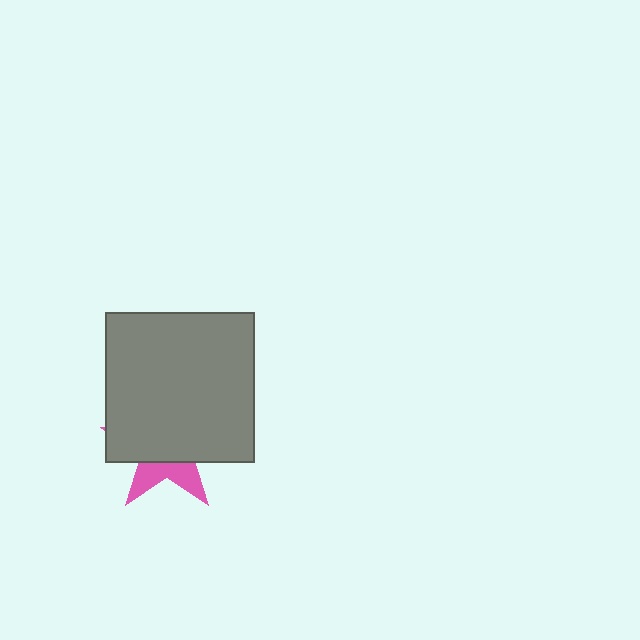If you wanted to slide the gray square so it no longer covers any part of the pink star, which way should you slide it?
Slide it up — that is the most direct way to separate the two shapes.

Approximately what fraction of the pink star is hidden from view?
Roughly 69% of the pink star is hidden behind the gray square.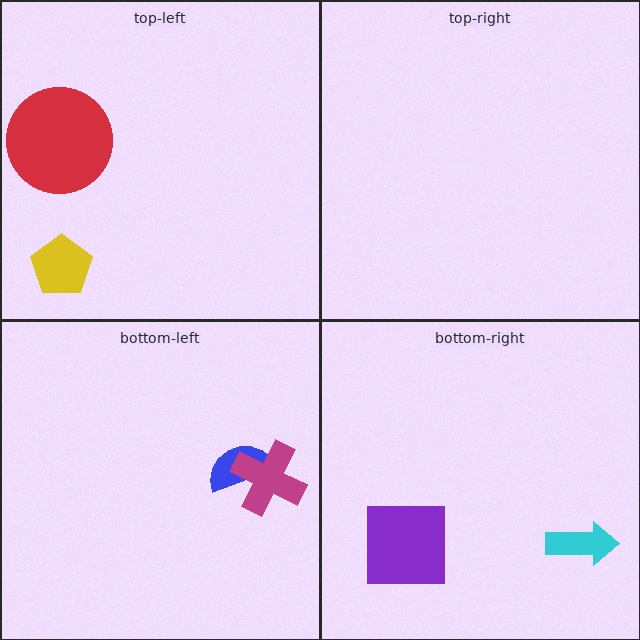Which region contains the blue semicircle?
The bottom-left region.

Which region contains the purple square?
The bottom-right region.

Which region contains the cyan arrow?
The bottom-right region.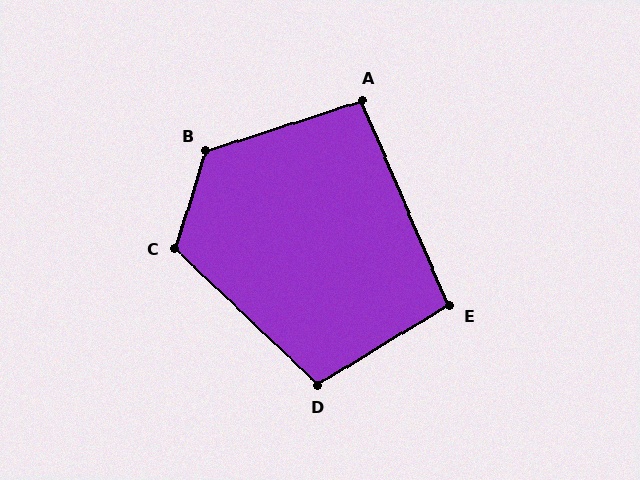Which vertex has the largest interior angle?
B, at approximately 125 degrees.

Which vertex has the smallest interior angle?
A, at approximately 96 degrees.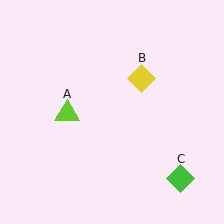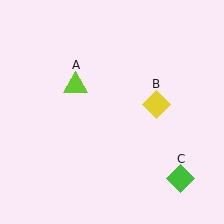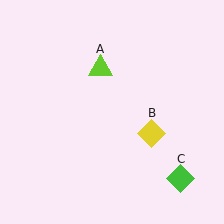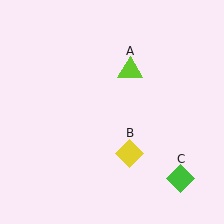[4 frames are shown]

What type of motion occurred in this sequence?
The lime triangle (object A), yellow diamond (object B) rotated clockwise around the center of the scene.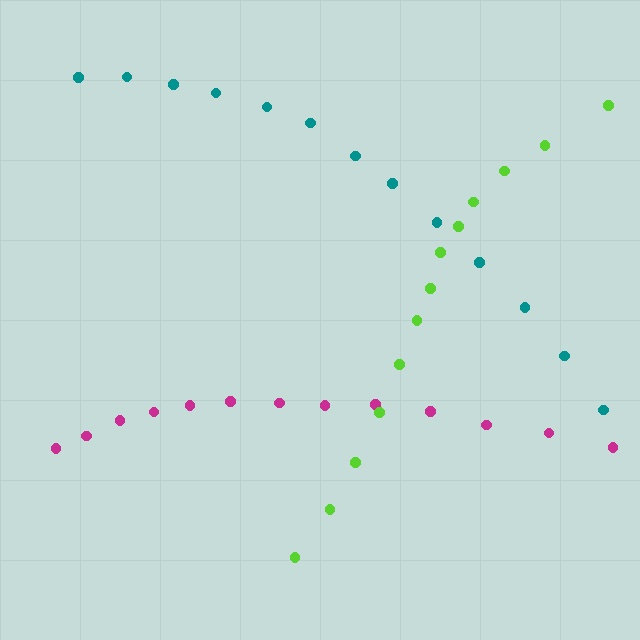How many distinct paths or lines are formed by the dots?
There are 3 distinct paths.